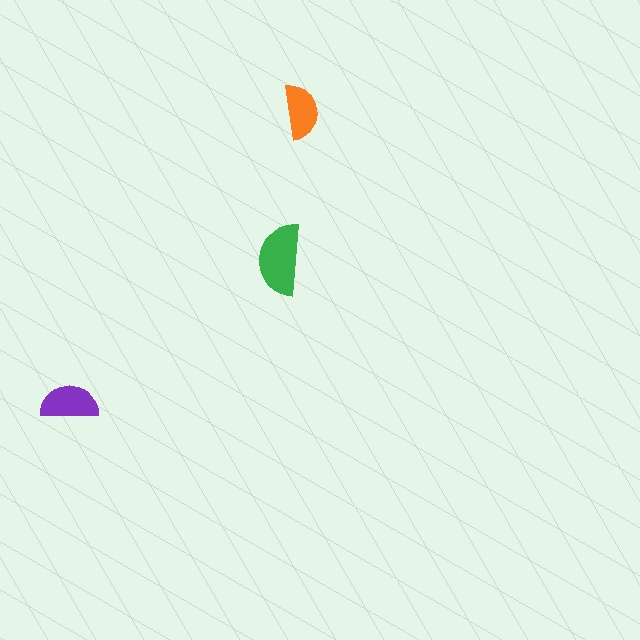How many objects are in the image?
There are 3 objects in the image.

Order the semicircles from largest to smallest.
the green one, the purple one, the orange one.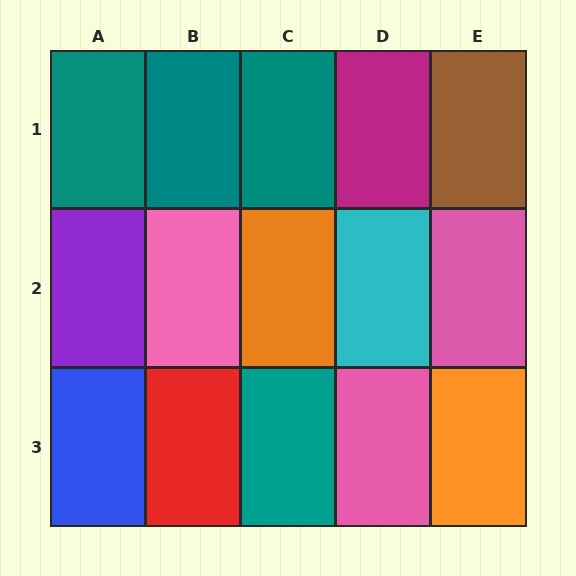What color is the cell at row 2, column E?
Pink.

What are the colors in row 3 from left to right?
Blue, red, teal, pink, orange.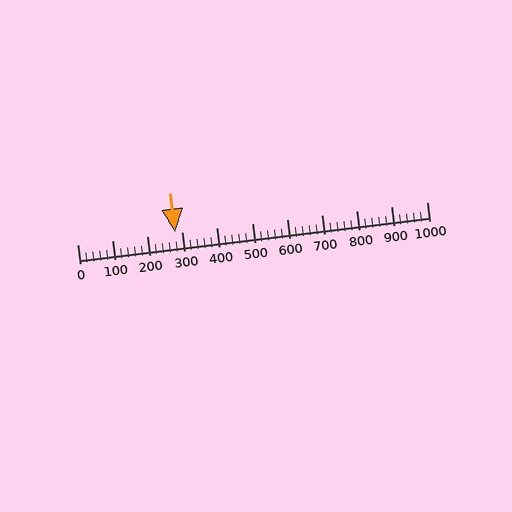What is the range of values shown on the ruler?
The ruler shows values from 0 to 1000.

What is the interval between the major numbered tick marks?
The major tick marks are spaced 100 units apart.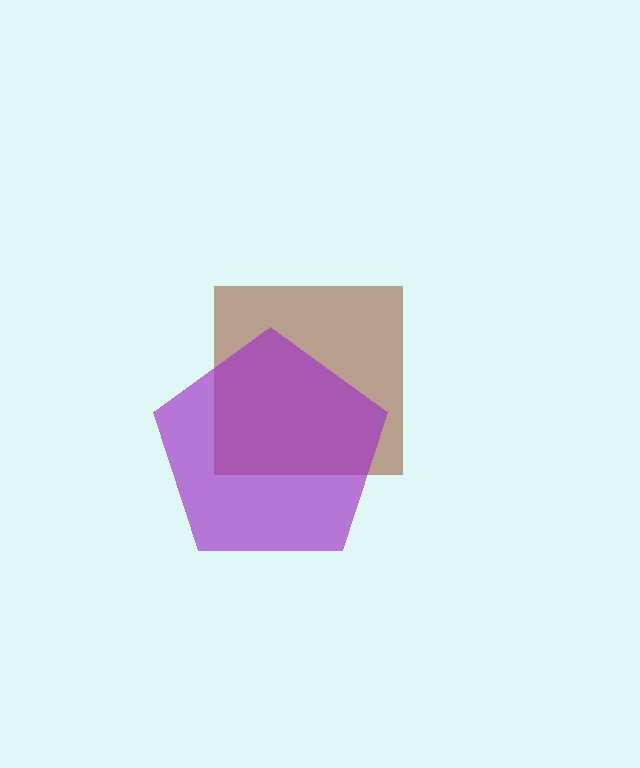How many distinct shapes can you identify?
There are 2 distinct shapes: a brown square, a purple pentagon.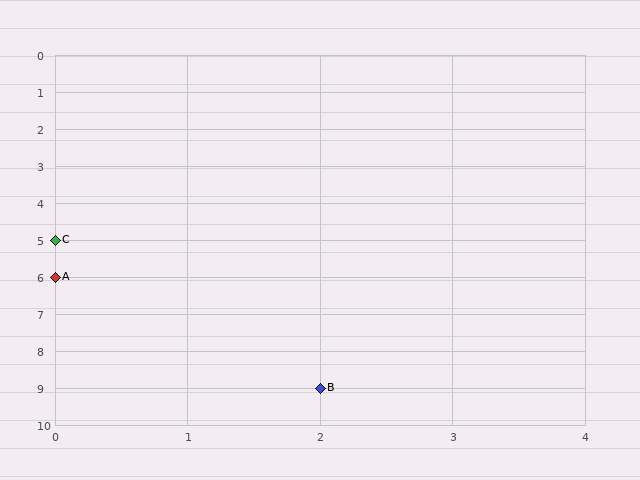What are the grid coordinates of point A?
Point A is at grid coordinates (0, 6).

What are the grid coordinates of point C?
Point C is at grid coordinates (0, 5).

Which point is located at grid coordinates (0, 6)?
Point A is at (0, 6).